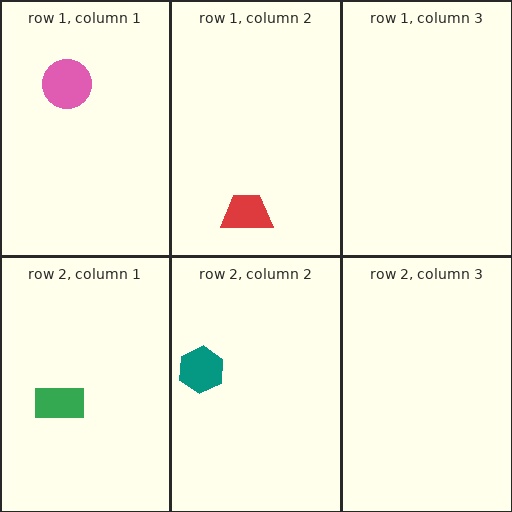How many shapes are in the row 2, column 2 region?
1.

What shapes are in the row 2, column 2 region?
The teal hexagon.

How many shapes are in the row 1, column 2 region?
1.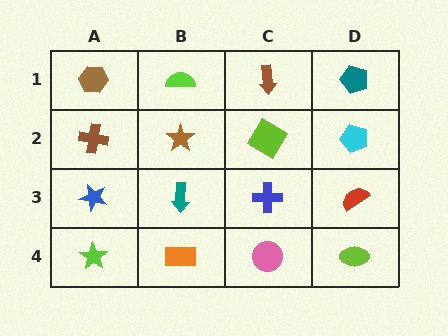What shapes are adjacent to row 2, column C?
A brown arrow (row 1, column C), a blue cross (row 3, column C), a brown star (row 2, column B), a cyan pentagon (row 2, column D).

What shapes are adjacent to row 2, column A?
A brown hexagon (row 1, column A), a blue star (row 3, column A), a brown star (row 2, column B).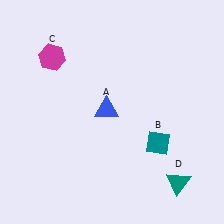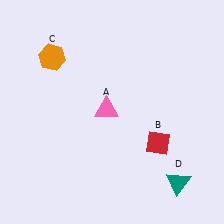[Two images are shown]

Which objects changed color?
A changed from blue to pink. B changed from teal to red. C changed from magenta to orange.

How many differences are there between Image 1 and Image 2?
There are 3 differences between the two images.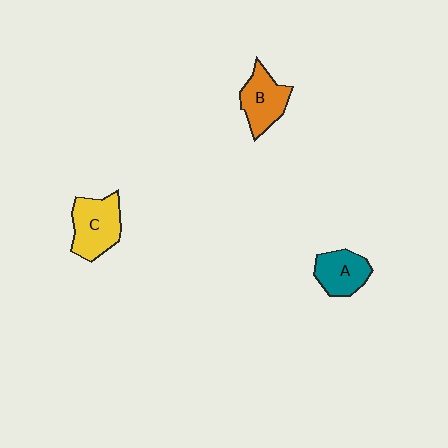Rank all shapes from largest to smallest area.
From largest to smallest: C (yellow), B (orange), A (teal).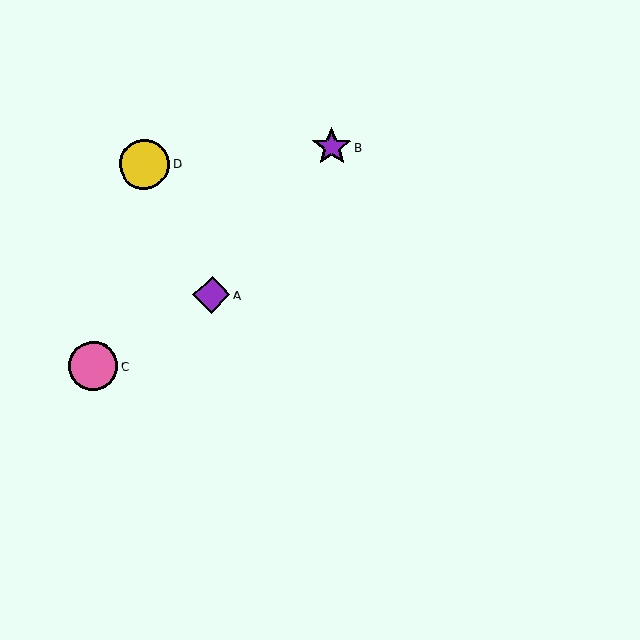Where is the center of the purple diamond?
The center of the purple diamond is at (212, 295).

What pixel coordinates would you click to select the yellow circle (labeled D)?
Click at (144, 164) to select the yellow circle D.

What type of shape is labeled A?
Shape A is a purple diamond.